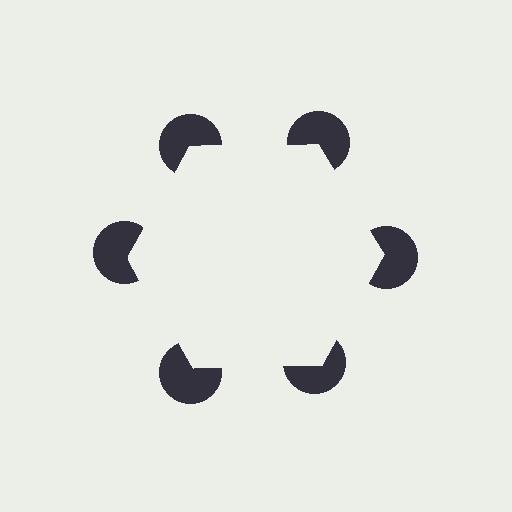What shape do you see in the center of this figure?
An illusory hexagon — its edges are inferred from the aligned wedge cuts in the pac-man discs, not physically drawn.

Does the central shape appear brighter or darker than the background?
It typically appears slightly brighter than the background, even though no actual brightness change is drawn.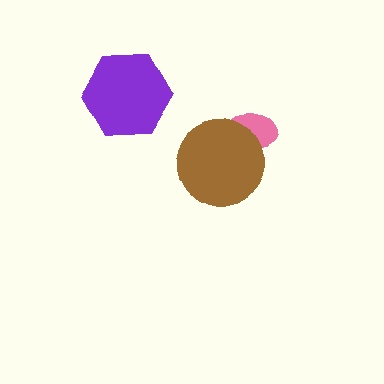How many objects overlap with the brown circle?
1 object overlaps with the brown circle.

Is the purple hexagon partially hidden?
No, no other shape covers it.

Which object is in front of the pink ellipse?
The brown circle is in front of the pink ellipse.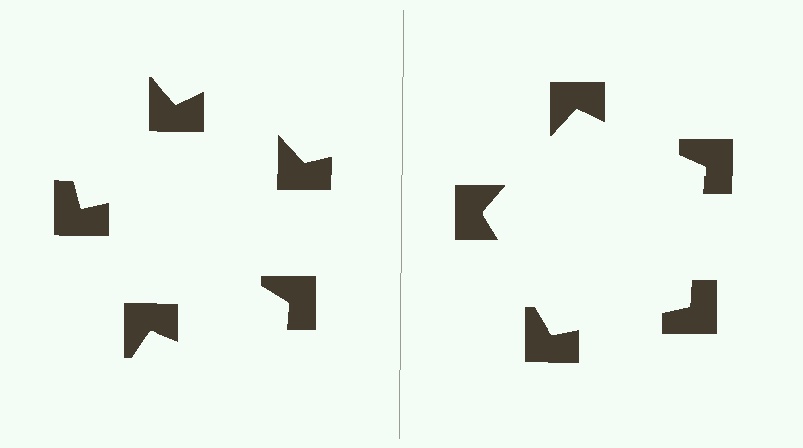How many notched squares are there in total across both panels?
10 — 5 on each side.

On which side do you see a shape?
An illusory pentagon appears on the right side. On the left side the wedge cuts are rotated, so no coherent shape forms.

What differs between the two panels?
The notched squares are positioned identically on both sides; only the wedge orientations differ. On the right they align to a pentagon; on the left they are misaligned.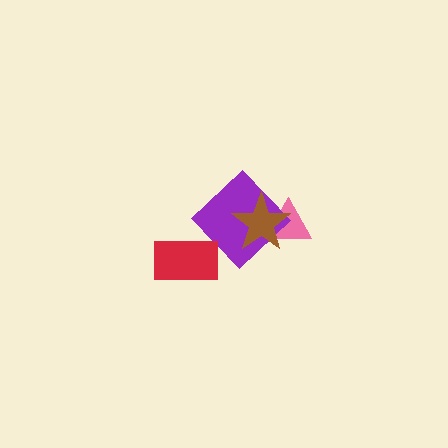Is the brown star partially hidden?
No, no other shape covers it.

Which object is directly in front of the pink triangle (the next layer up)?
The purple diamond is directly in front of the pink triangle.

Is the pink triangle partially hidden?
Yes, it is partially covered by another shape.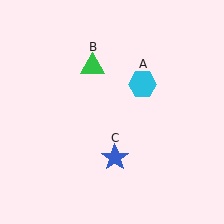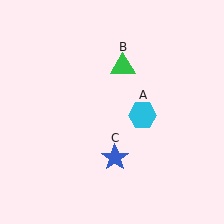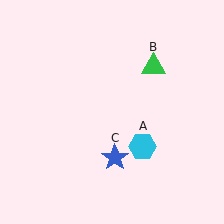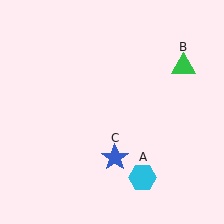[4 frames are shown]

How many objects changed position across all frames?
2 objects changed position: cyan hexagon (object A), green triangle (object B).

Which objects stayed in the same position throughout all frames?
Blue star (object C) remained stationary.